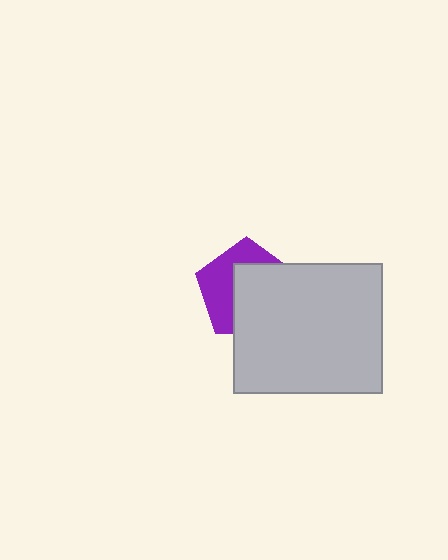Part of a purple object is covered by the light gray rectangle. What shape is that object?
It is a pentagon.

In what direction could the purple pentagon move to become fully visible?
The purple pentagon could move toward the upper-left. That would shift it out from behind the light gray rectangle entirely.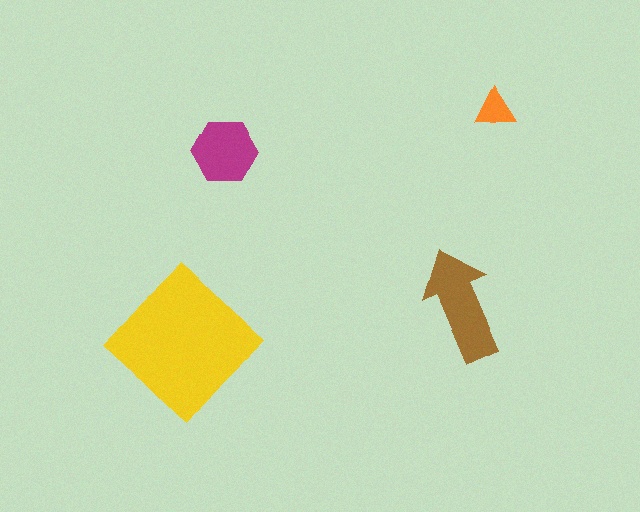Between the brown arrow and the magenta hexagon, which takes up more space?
The brown arrow.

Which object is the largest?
The yellow diamond.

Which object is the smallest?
The orange triangle.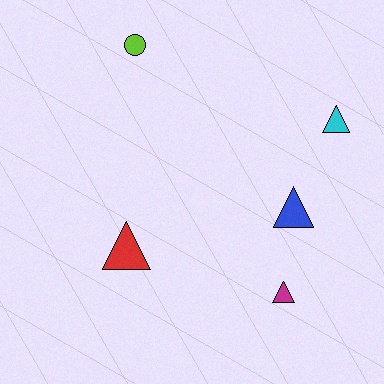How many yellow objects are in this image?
There are no yellow objects.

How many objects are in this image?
There are 5 objects.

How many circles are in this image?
There is 1 circle.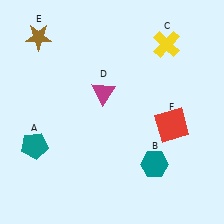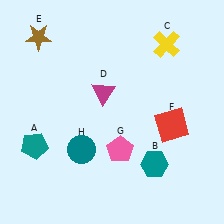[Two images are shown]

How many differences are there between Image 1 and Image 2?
There are 2 differences between the two images.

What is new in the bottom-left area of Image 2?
A teal circle (H) was added in the bottom-left area of Image 2.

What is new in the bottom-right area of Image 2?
A pink pentagon (G) was added in the bottom-right area of Image 2.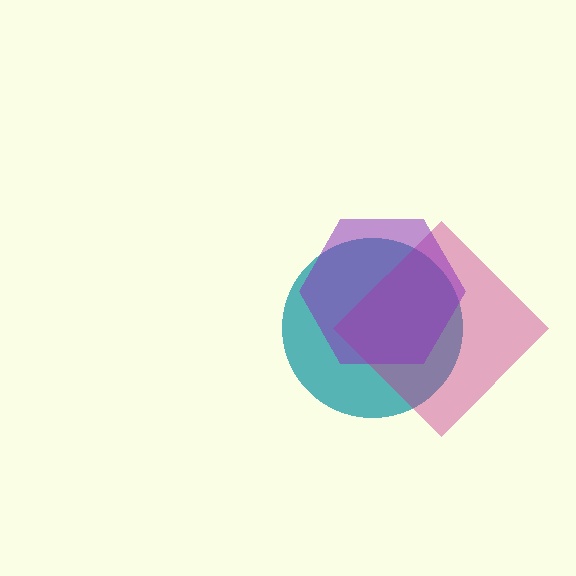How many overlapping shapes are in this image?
There are 3 overlapping shapes in the image.